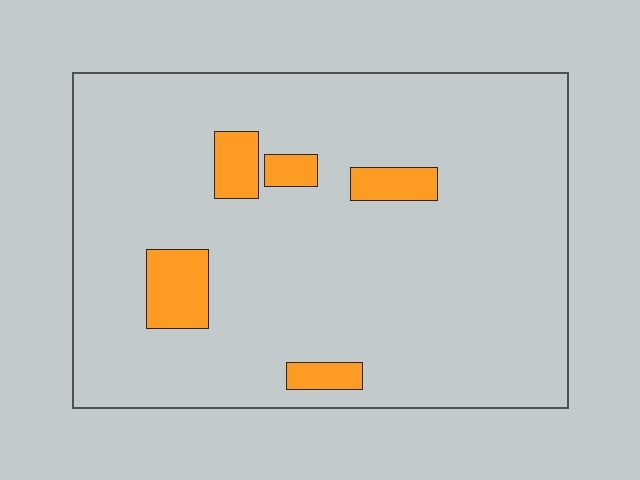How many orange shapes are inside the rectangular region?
5.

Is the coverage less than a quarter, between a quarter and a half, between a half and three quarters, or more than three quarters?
Less than a quarter.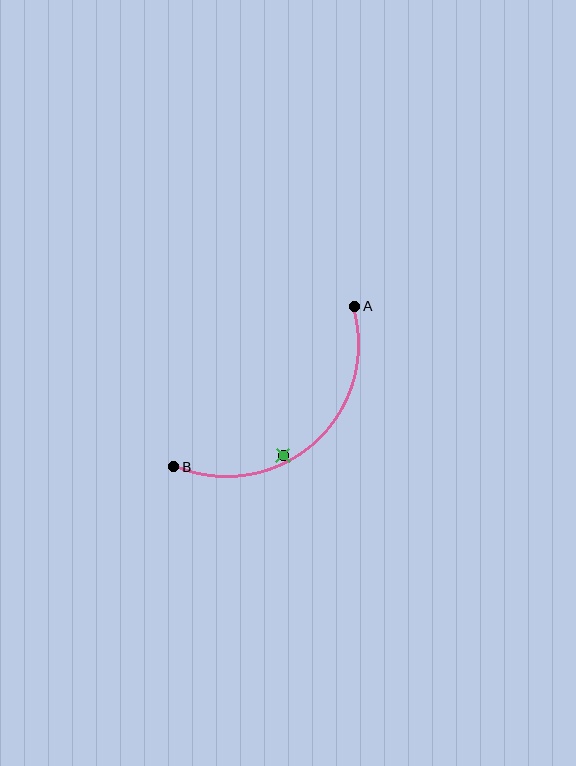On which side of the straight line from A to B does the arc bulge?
The arc bulges below and to the right of the straight line connecting A and B.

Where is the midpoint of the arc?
The arc midpoint is the point on the curve farthest from the straight line joining A and B. It sits below and to the right of that line.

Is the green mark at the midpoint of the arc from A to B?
No — the green mark does not lie on the arc at all. It sits slightly inside the curve.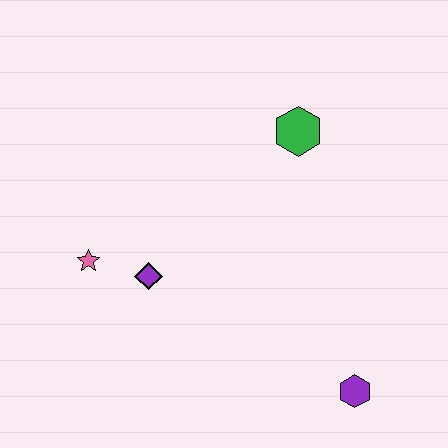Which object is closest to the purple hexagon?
The purple diamond is closest to the purple hexagon.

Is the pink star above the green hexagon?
No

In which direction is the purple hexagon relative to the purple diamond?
The purple hexagon is to the right of the purple diamond.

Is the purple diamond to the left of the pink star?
No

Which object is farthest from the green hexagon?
The purple hexagon is farthest from the green hexagon.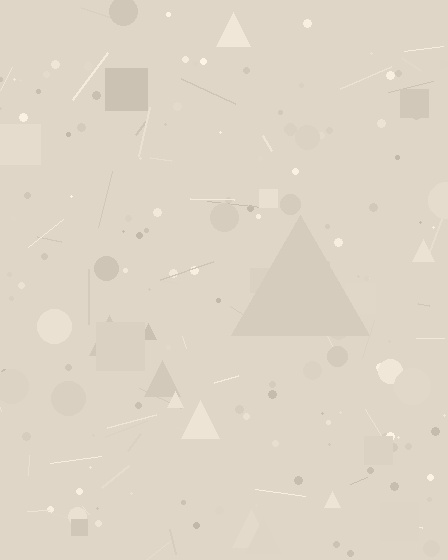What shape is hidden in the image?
A triangle is hidden in the image.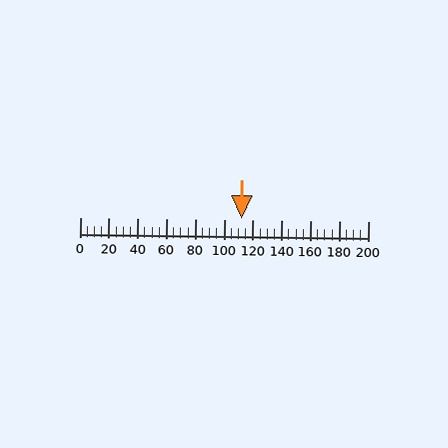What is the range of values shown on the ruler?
The ruler shows values from 0 to 200.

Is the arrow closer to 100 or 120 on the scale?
The arrow is closer to 120.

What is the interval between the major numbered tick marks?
The major tick marks are spaced 20 units apart.